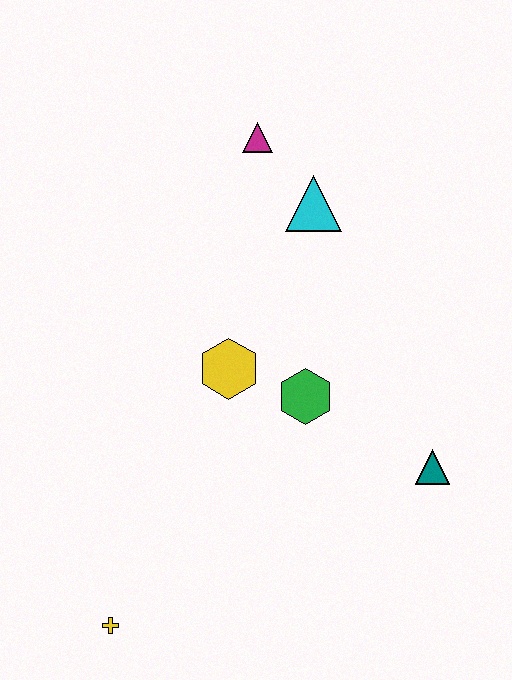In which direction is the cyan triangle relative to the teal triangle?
The cyan triangle is above the teal triangle.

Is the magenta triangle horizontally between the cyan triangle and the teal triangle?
No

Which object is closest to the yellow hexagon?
The green hexagon is closest to the yellow hexagon.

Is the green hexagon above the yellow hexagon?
No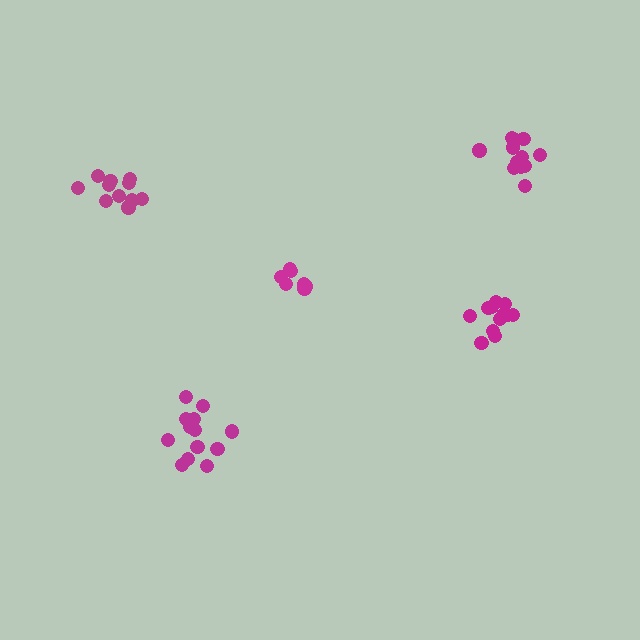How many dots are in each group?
Group 1: 13 dots, Group 2: 11 dots, Group 3: 8 dots, Group 4: 12 dots, Group 5: 13 dots (57 total).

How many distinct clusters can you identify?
There are 5 distinct clusters.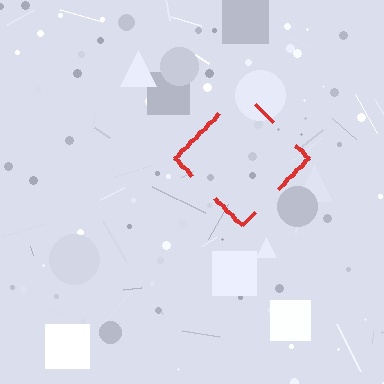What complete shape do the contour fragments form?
The contour fragments form a diamond.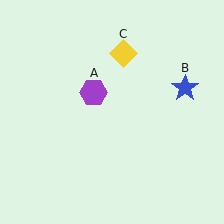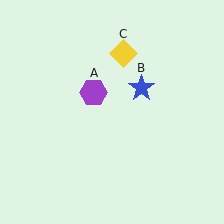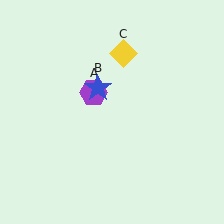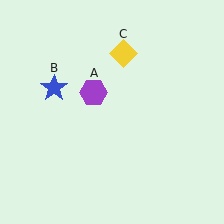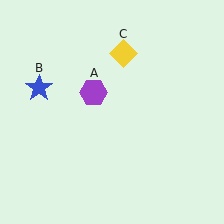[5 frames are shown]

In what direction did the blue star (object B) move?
The blue star (object B) moved left.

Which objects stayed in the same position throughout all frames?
Purple hexagon (object A) and yellow diamond (object C) remained stationary.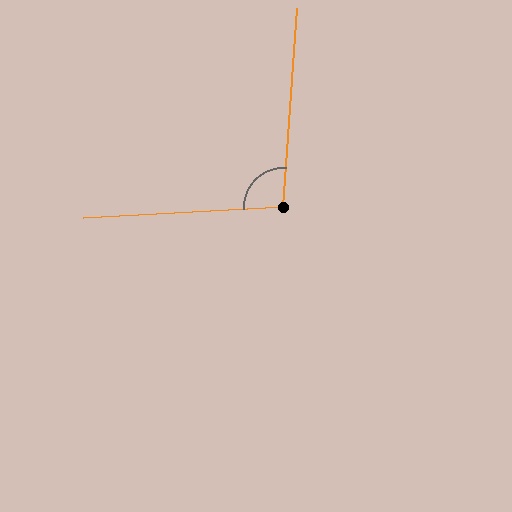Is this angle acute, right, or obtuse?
It is obtuse.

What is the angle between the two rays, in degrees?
Approximately 97 degrees.